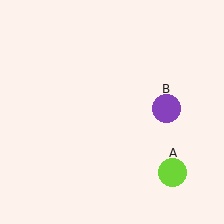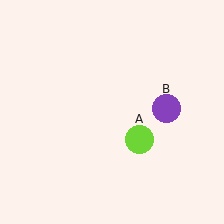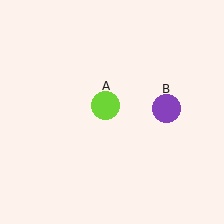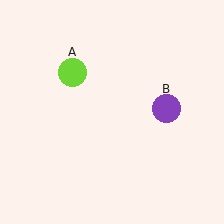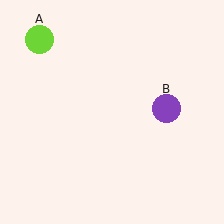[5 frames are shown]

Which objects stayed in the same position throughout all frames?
Purple circle (object B) remained stationary.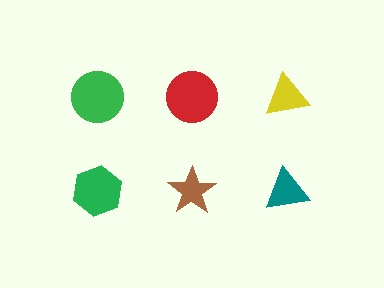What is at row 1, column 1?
A green circle.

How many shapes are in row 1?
3 shapes.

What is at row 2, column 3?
A teal triangle.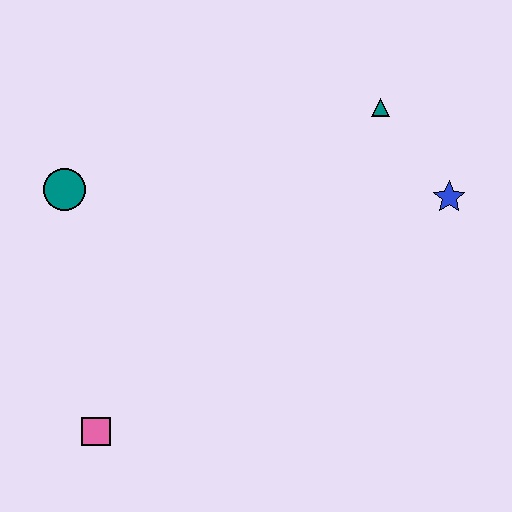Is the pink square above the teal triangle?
No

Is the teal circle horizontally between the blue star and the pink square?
No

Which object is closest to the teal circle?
The pink square is closest to the teal circle.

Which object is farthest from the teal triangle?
The pink square is farthest from the teal triangle.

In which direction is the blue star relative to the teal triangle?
The blue star is below the teal triangle.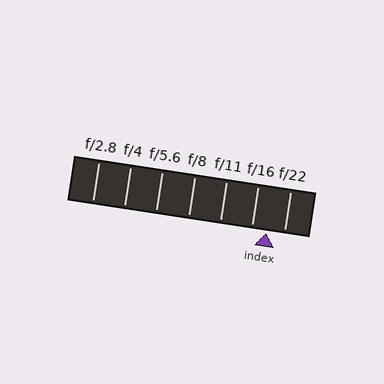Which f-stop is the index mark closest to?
The index mark is closest to f/16.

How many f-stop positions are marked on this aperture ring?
There are 7 f-stop positions marked.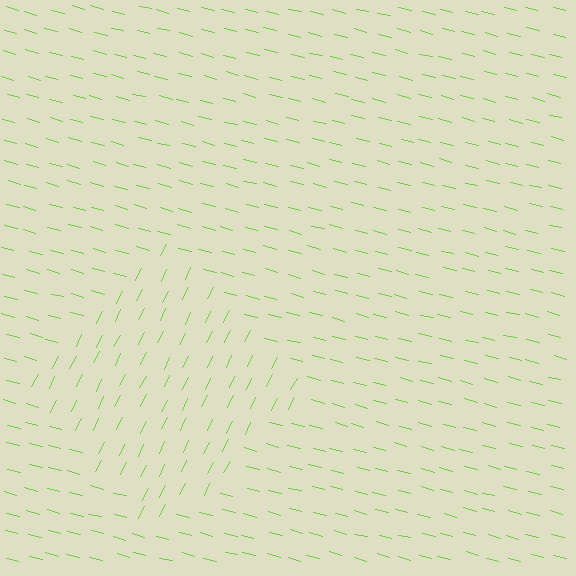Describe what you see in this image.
The image is filled with small lime line segments. A diamond region in the image has lines oriented differently from the surrounding lines, creating a visible texture boundary.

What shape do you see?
I see a diamond.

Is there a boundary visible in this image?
Yes, there is a texture boundary formed by a change in line orientation.